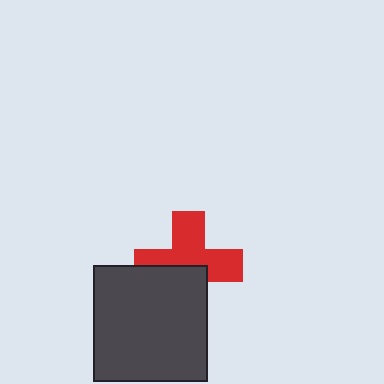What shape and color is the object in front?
The object in front is a dark gray rectangle.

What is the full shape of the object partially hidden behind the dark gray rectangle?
The partially hidden object is a red cross.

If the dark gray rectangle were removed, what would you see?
You would see the complete red cross.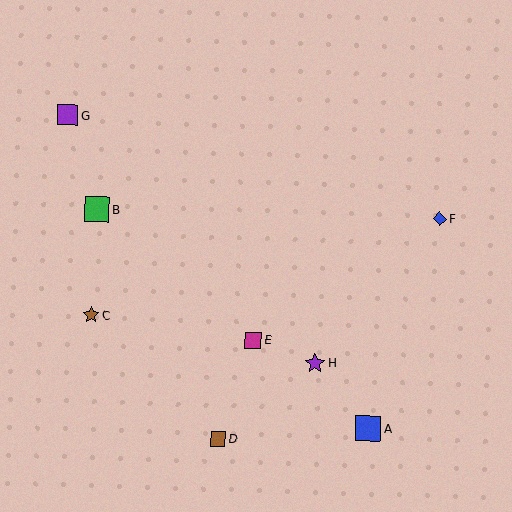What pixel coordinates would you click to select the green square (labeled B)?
Click at (97, 209) to select the green square B.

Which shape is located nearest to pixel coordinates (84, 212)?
The green square (labeled B) at (97, 209) is nearest to that location.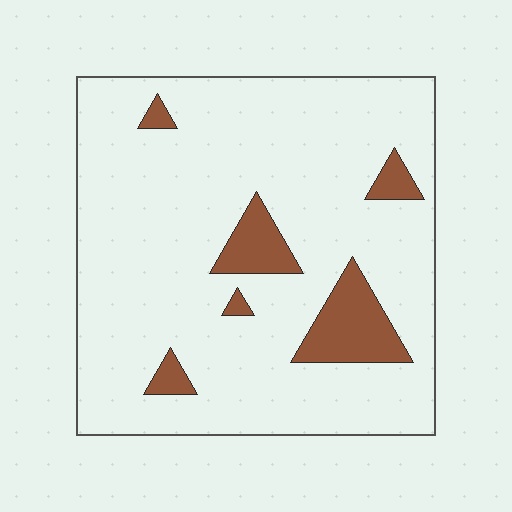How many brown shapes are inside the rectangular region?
6.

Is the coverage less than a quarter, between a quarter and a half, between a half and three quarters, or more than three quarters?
Less than a quarter.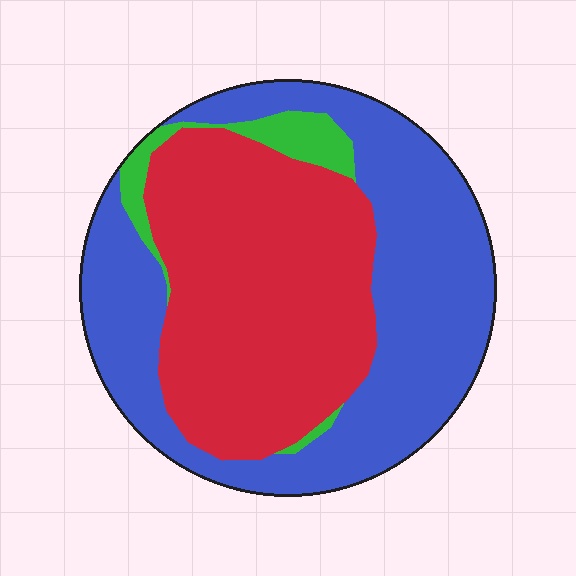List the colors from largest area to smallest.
From largest to smallest: blue, red, green.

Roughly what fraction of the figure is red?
Red covers roughly 45% of the figure.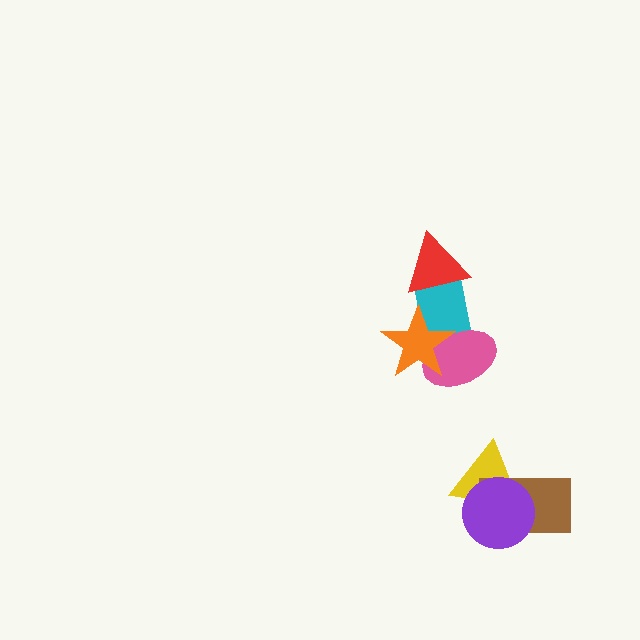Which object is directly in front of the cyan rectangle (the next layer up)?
The red triangle is directly in front of the cyan rectangle.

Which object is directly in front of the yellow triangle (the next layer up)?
The brown rectangle is directly in front of the yellow triangle.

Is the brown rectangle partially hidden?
Yes, it is partially covered by another shape.